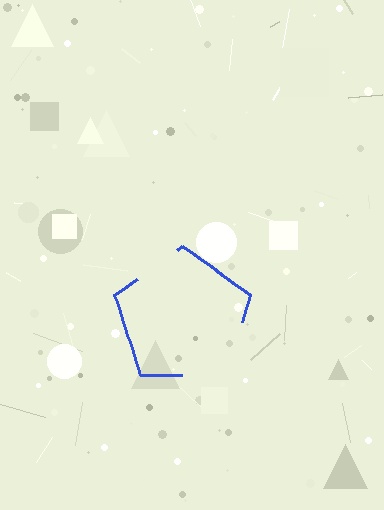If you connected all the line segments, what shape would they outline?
They would outline a pentagon.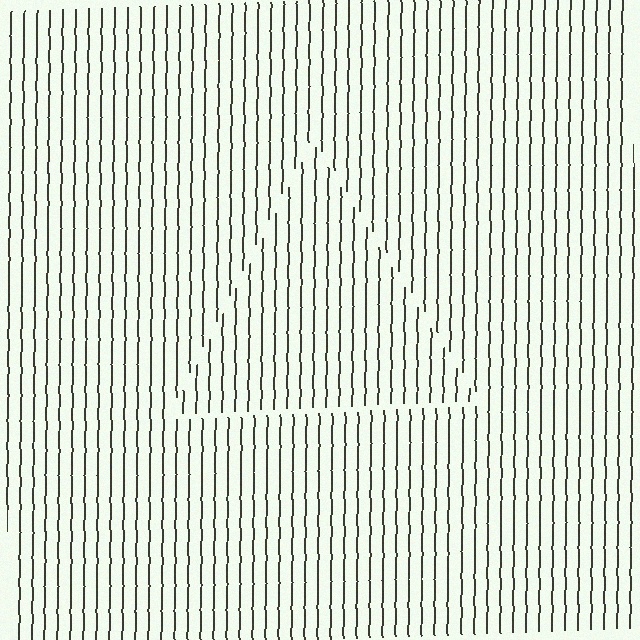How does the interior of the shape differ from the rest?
The interior of the shape contains the same grating, shifted by half a period — the contour is defined by the phase discontinuity where line-ends from the inner and outer gratings abut.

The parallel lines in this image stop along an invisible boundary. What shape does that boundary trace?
An illusory triangle. The interior of the shape contains the same grating, shifted by half a period — the contour is defined by the phase discontinuity where line-ends from the inner and outer gratings abut.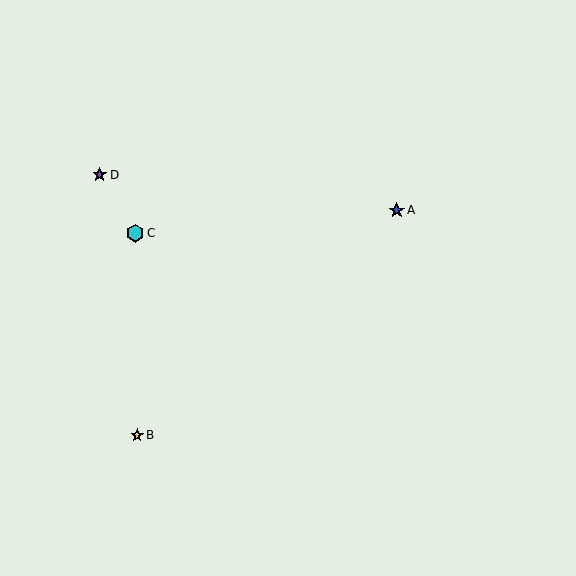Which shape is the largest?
The cyan hexagon (labeled C) is the largest.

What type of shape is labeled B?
Shape B is a yellow star.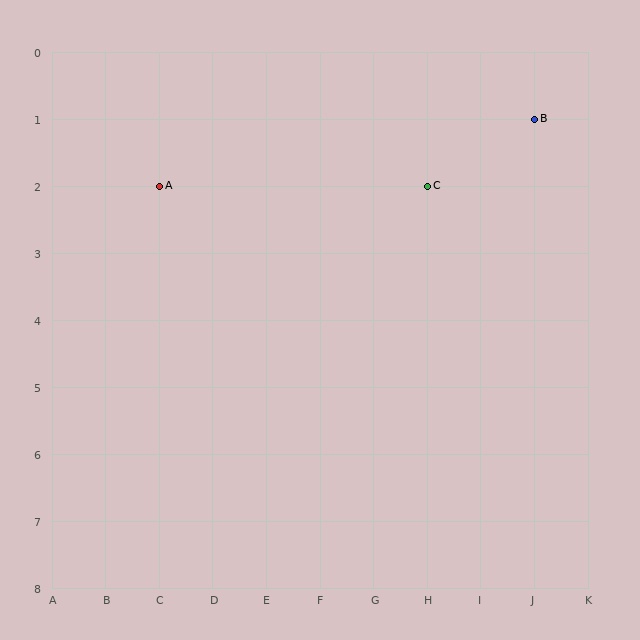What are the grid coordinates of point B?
Point B is at grid coordinates (J, 1).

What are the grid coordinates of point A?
Point A is at grid coordinates (C, 2).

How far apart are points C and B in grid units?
Points C and B are 2 columns and 1 row apart (about 2.2 grid units diagonally).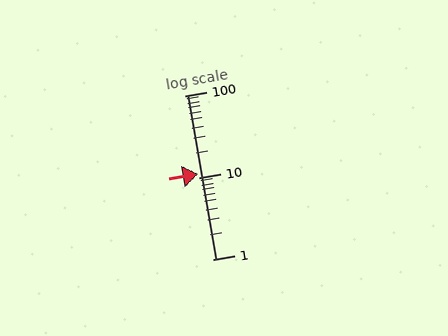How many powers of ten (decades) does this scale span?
The scale spans 2 decades, from 1 to 100.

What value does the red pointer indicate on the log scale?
The pointer indicates approximately 11.